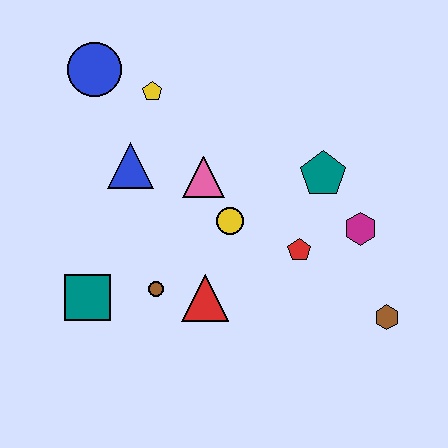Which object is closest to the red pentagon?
The magenta hexagon is closest to the red pentagon.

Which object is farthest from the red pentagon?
The blue circle is farthest from the red pentagon.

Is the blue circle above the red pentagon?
Yes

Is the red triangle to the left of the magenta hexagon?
Yes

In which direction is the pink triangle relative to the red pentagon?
The pink triangle is to the left of the red pentagon.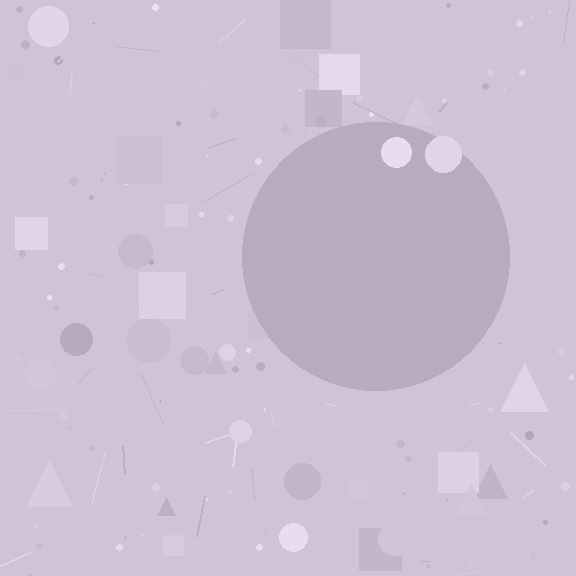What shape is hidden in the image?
A circle is hidden in the image.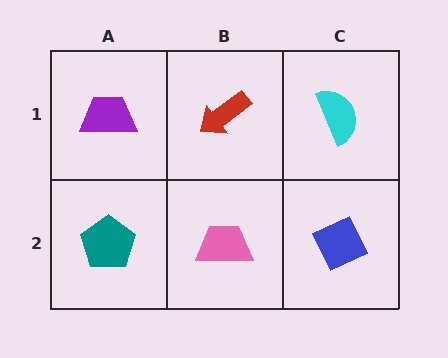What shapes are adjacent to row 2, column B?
A red arrow (row 1, column B), a teal pentagon (row 2, column A), a blue diamond (row 2, column C).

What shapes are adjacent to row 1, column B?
A pink trapezoid (row 2, column B), a purple trapezoid (row 1, column A), a cyan semicircle (row 1, column C).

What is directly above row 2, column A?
A purple trapezoid.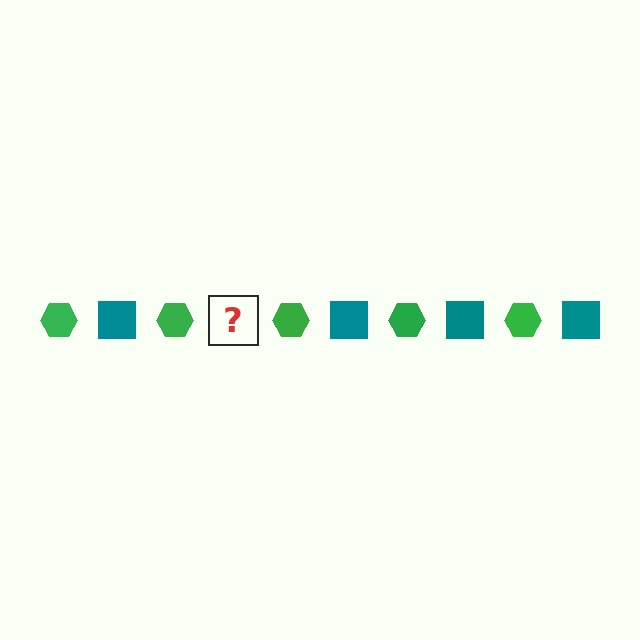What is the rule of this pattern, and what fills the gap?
The rule is that the pattern alternates between green hexagon and teal square. The gap should be filled with a teal square.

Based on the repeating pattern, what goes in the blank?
The blank should be a teal square.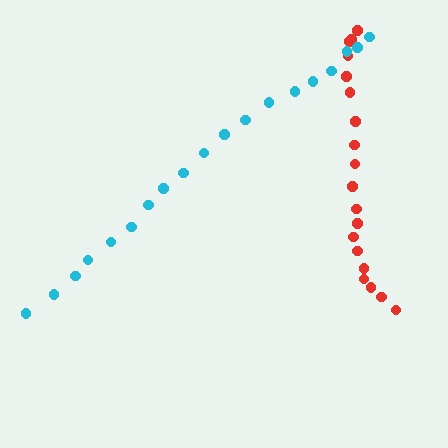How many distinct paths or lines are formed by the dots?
There are 2 distinct paths.